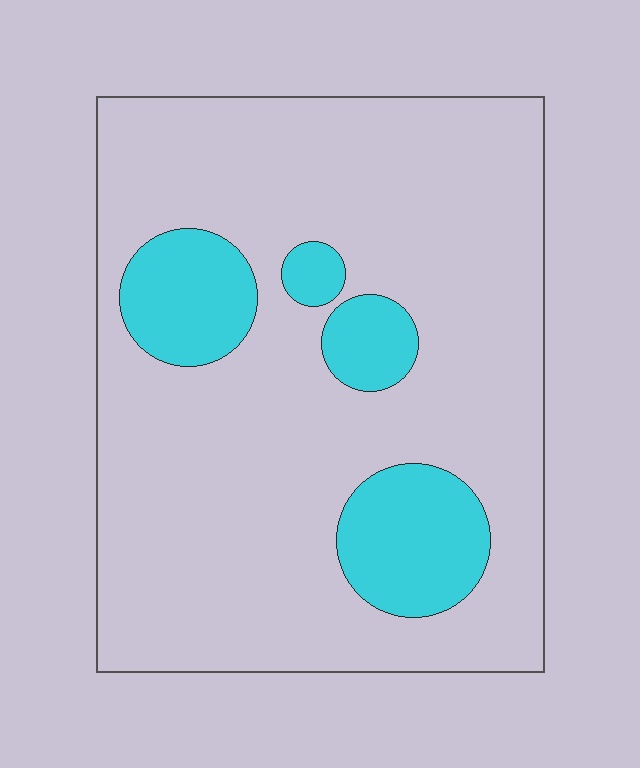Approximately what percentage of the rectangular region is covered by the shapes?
Approximately 15%.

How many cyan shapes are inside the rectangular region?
4.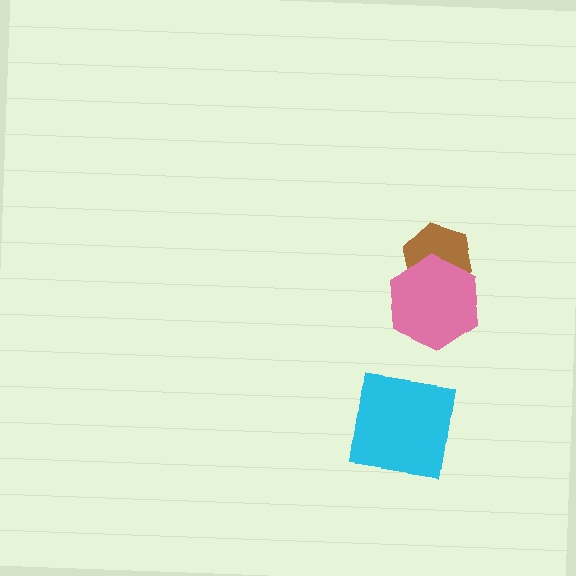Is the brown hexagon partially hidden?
Yes, it is partially covered by another shape.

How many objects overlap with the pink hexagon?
1 object overlaps with the pink hexagon.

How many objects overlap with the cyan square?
0 objects overlap with the cyan square.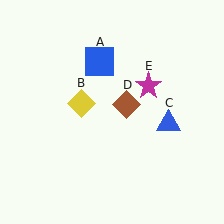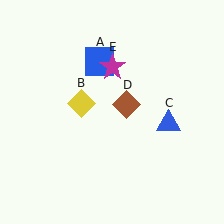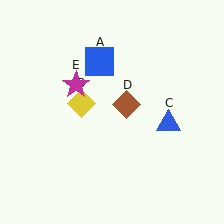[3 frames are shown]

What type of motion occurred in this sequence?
The magenta star (object E) rotated counterclockwise around the center of the scene.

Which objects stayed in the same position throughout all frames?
Blue square (object A) and yellow diamond (object B) and blue triangle (object C) and brown diamond (object D) remained stationary.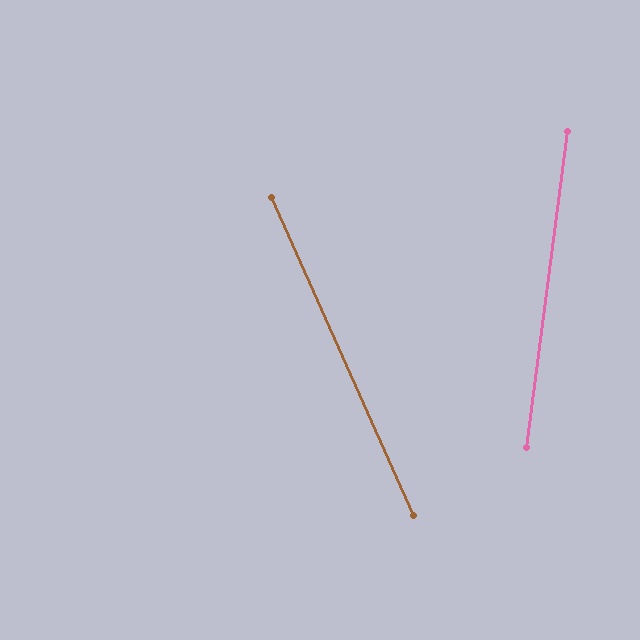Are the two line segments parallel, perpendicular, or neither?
Neither parallel nor perpendicular — they differ by about 32°.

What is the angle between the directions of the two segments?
Approximately 32 degrees.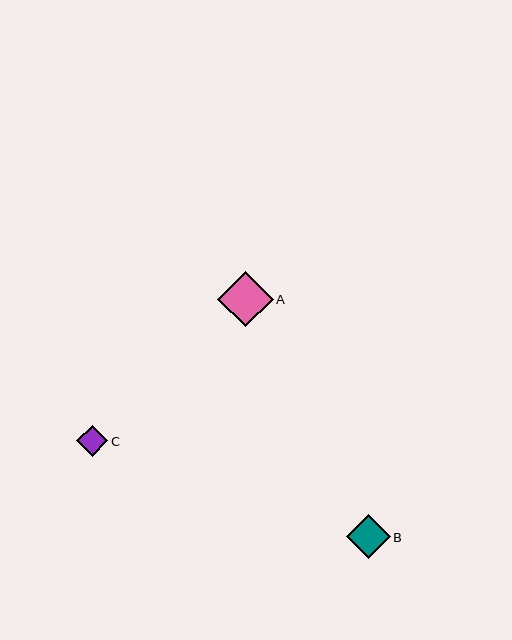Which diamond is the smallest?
Diamond C is the smallest with a size of approximately 31 pixels.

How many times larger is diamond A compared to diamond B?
Diamond A is approximately 1.3 times the size of diamond B.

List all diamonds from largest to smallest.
From largest to smallest: A, B, C.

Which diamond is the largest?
Diamond A is the largest with a size of approximately 55 pixels.